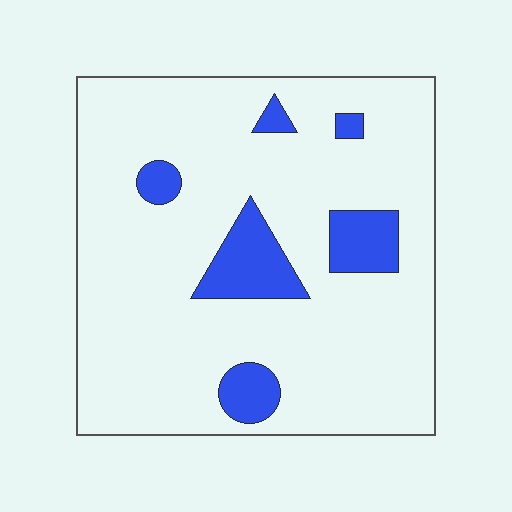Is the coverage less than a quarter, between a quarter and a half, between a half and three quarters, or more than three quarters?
Less than a quarter.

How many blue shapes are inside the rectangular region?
6.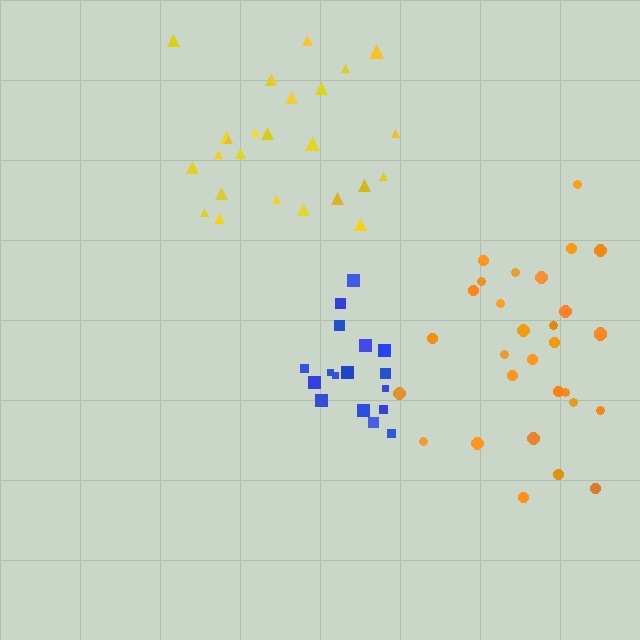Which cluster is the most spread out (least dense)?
Orange.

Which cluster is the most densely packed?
Blue.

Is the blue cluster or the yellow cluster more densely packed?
Blue.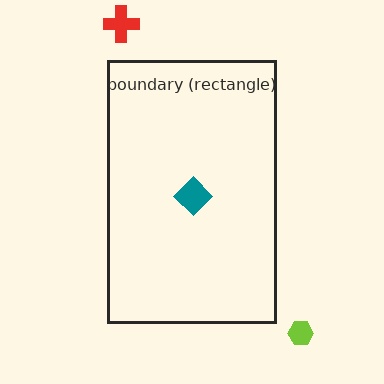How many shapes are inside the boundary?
1 inside, 2 outside.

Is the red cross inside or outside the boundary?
Outside.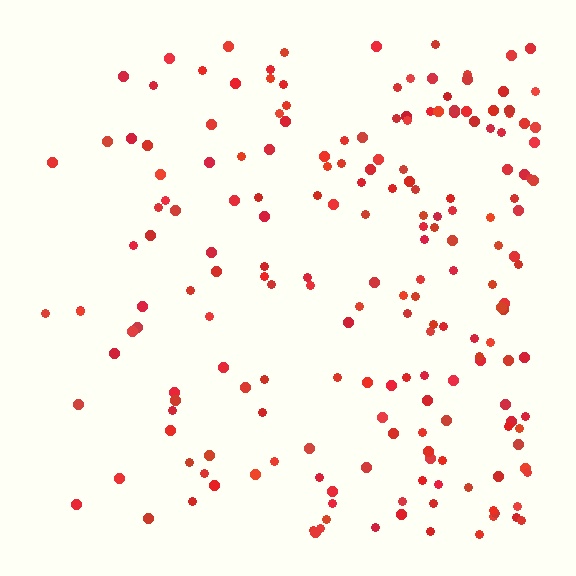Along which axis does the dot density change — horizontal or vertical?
Horizontal.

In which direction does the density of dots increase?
From left to right, with the right side densest.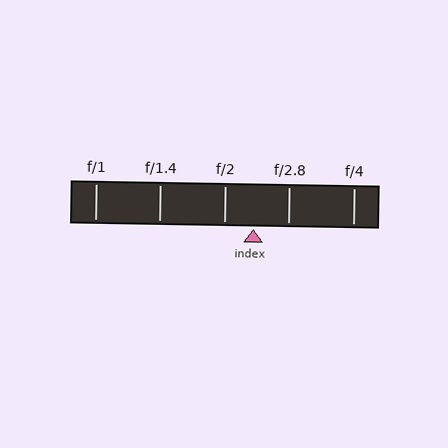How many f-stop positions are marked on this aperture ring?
There are 5 f-stop positions marked.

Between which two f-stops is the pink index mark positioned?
The index mark is between f/2 and f/2.8.